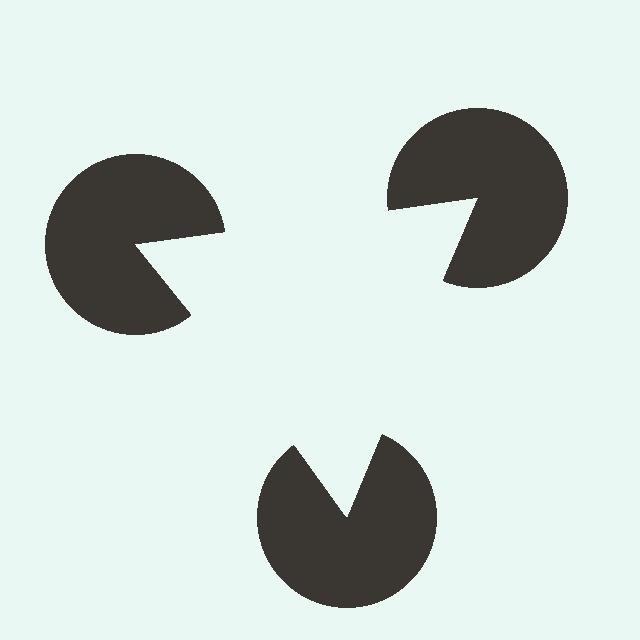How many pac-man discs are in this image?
There are 3 — one at each vertex of the illusory triangle.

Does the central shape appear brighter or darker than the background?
It typically appears slightly brighter than the background, even though no actual brightness change is drawn.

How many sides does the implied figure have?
3 sides.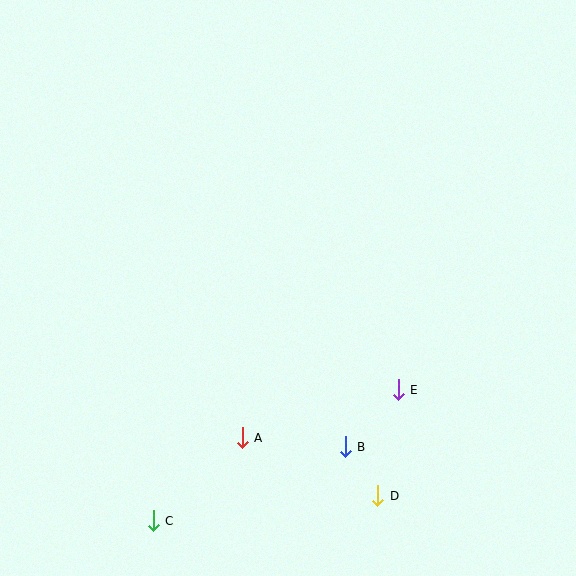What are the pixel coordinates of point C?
Point C is at (153, 521).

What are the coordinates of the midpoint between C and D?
The midpoint between C and D is at (266, 508).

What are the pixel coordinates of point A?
Point A is at (242, 438).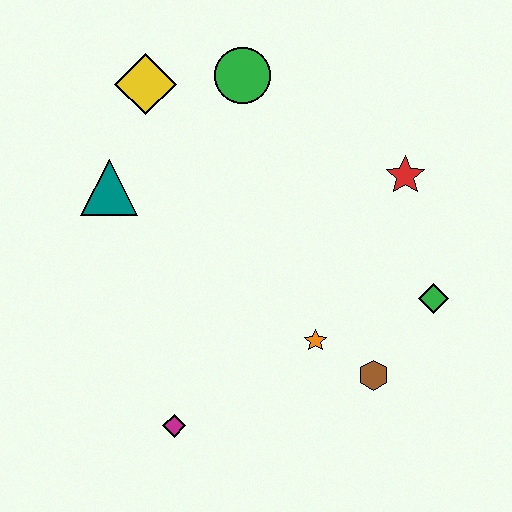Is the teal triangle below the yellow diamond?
Yes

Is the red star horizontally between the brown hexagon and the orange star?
No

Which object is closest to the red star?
The green diamond is closest to the red star.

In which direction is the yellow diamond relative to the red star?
The yellow diamond is to the left of the red star.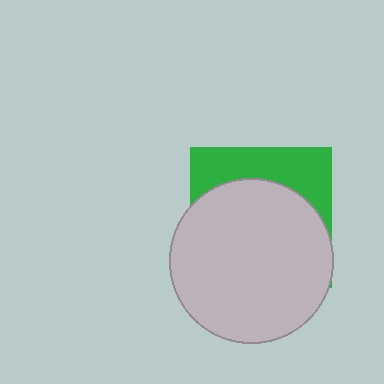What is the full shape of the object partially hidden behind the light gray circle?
The partially hidden object is a green square.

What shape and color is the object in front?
The object in front is a light gray circle.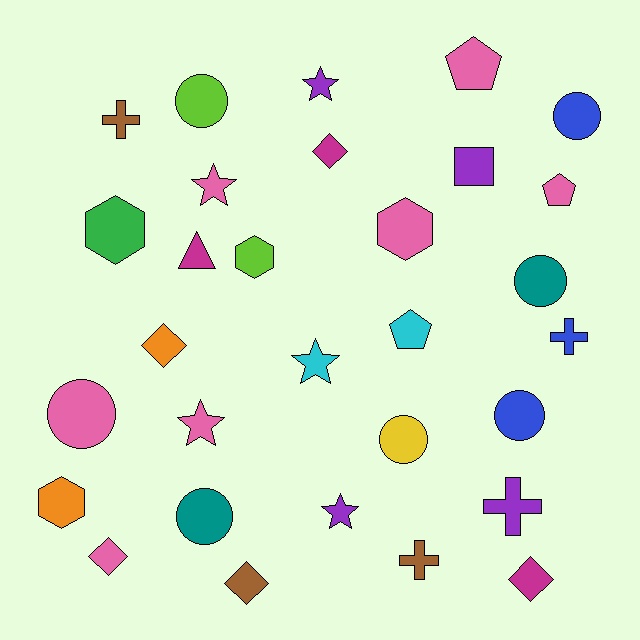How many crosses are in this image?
There are 4 crosses.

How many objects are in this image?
There are 30 objects.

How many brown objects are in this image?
There are 3 brown objects.